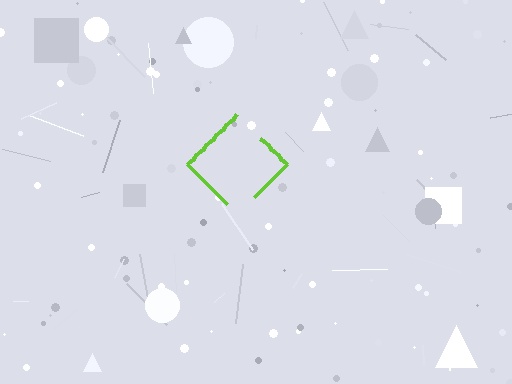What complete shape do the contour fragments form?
The contour fragments form a diamond.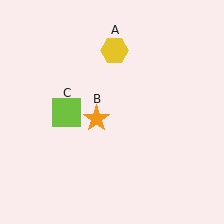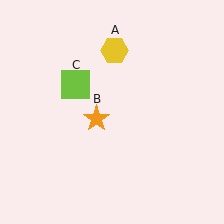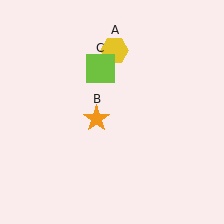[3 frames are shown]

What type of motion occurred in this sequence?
The lime square (object C) rotated clockwise around the center of the scene.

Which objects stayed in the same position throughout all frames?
Yellow hexagon (object A) and orange star (object B) remained stationary.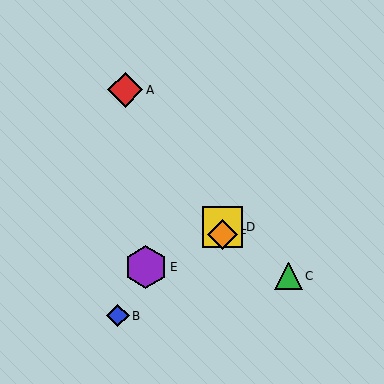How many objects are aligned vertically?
2 objects (D, F) are aligned vertically.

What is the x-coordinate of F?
Object F is at x≈223.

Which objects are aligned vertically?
Objects D, F are aligned vertically.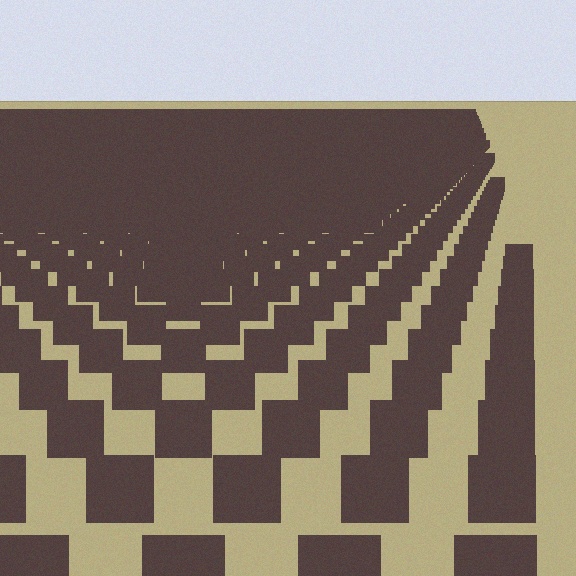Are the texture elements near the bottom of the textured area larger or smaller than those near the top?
Larger. Near the bottom, elements are closer to the viewer and appear at a bigger on-screen size.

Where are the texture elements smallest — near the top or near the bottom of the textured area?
Near the top.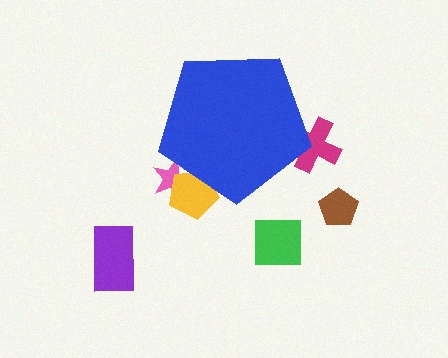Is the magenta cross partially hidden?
Yes, the magenta cross is partially hidden behind the blue pentagon.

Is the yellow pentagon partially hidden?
Yes, the yellow pentagon is partially hidden behind the blue pentagon.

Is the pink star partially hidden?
Yes, the pink star is partially hidden behind the blue pentagon.